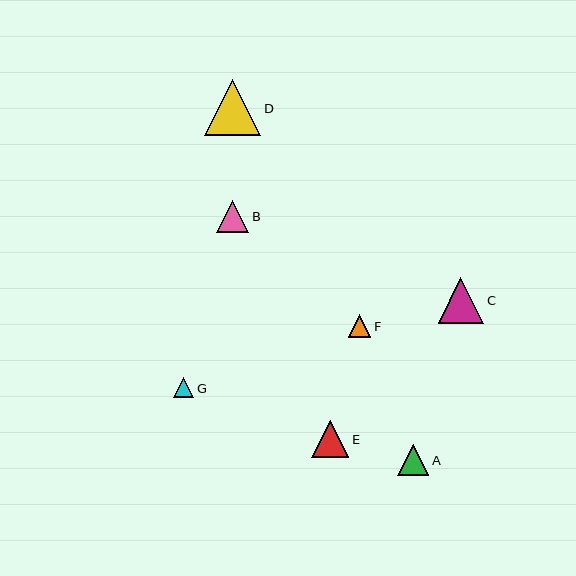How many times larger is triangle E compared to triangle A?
Triangle E is approximately 1.2 times the size of triangle A.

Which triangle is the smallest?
Triangle G is the smallest with a size of approximately 20 pixels.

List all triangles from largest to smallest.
From largest to smallest: D, C, E, B, A, F, G.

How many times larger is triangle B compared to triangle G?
Triangle B is approximately 1.6 times the size of triangle G.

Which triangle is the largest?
Triangle D is the largest with a size of approximately 56 pixels.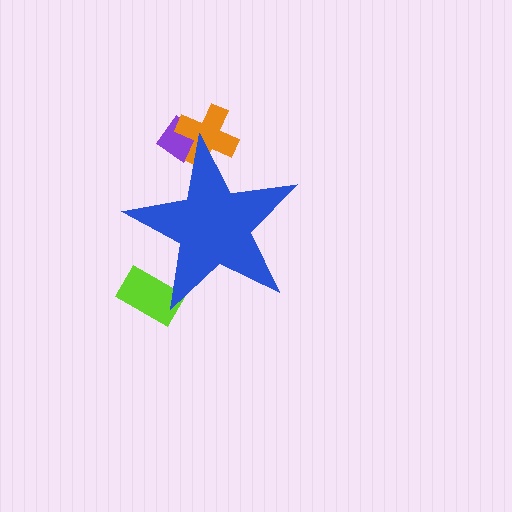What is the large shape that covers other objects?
A blue star.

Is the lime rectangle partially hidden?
Yes, the lime rectangle is partially hidden behind the blue star.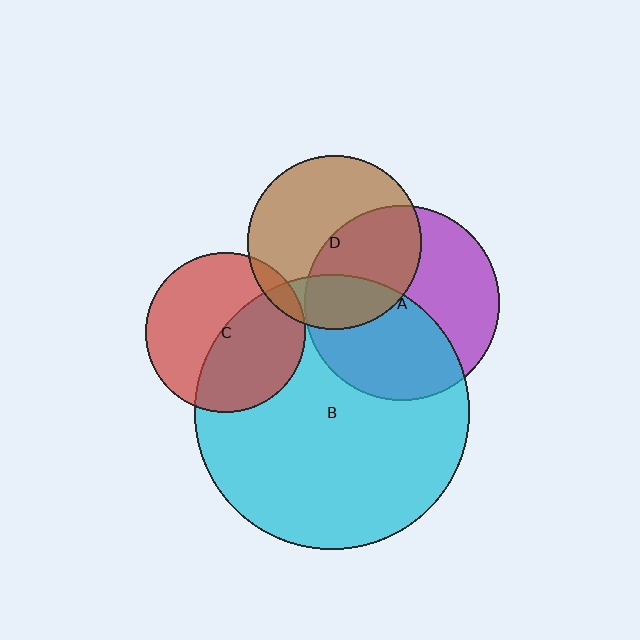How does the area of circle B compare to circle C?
Approximately 2.9 times.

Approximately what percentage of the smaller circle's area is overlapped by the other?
Approximately 45%.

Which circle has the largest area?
Circle B (cyan).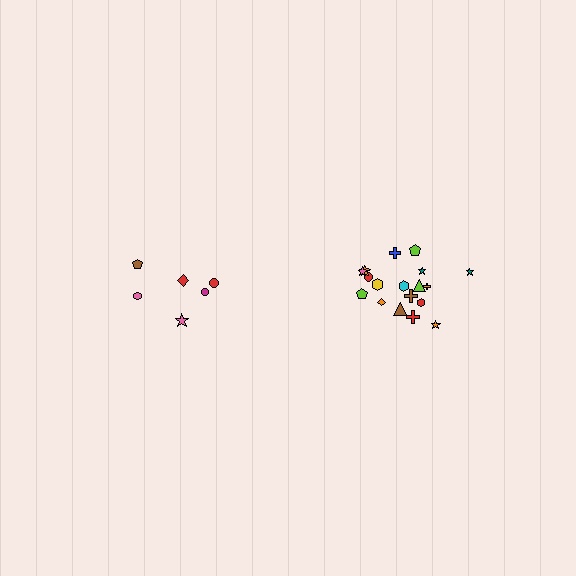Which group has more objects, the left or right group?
The right group.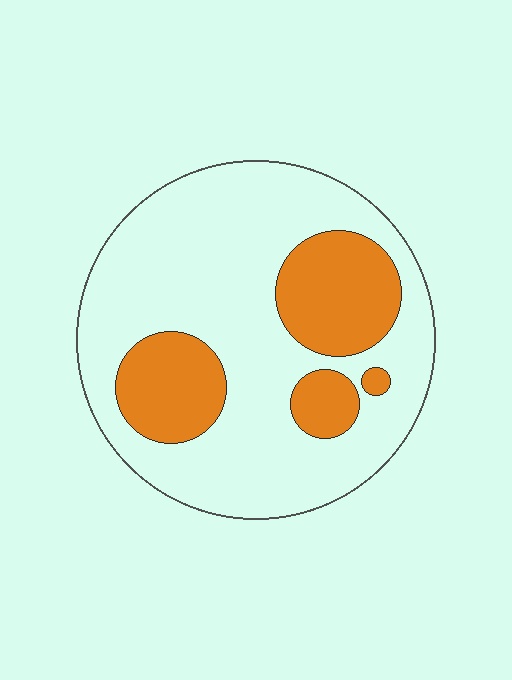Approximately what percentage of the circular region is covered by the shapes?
Approximately 25%.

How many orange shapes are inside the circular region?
4.